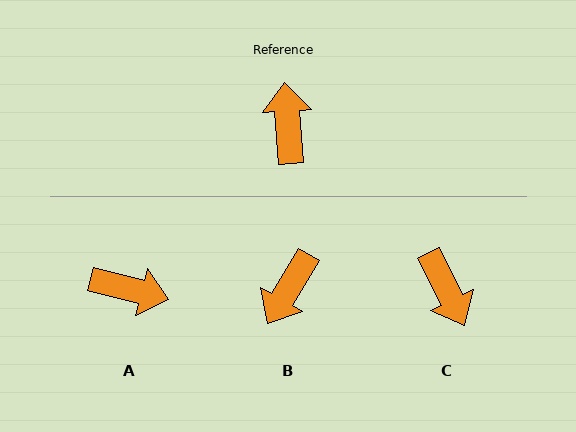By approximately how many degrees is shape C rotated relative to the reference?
Approximately 158 degrees clockwise.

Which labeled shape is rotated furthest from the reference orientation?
C, about 158 degrees away.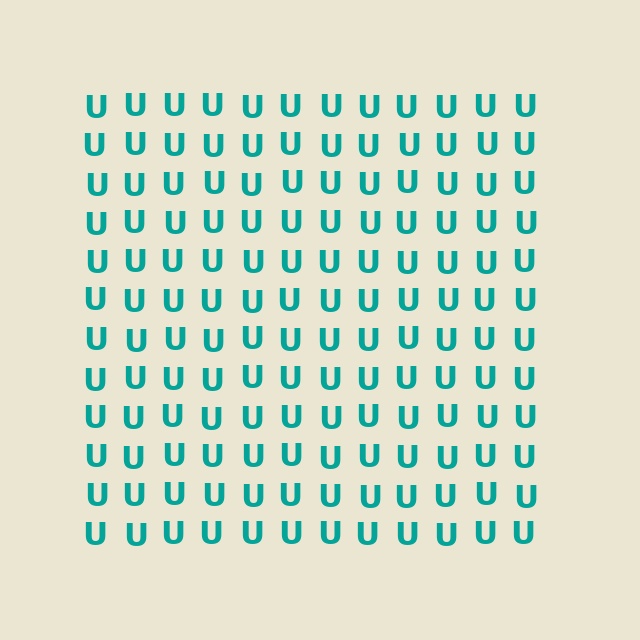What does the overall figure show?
The overall figure shows a square.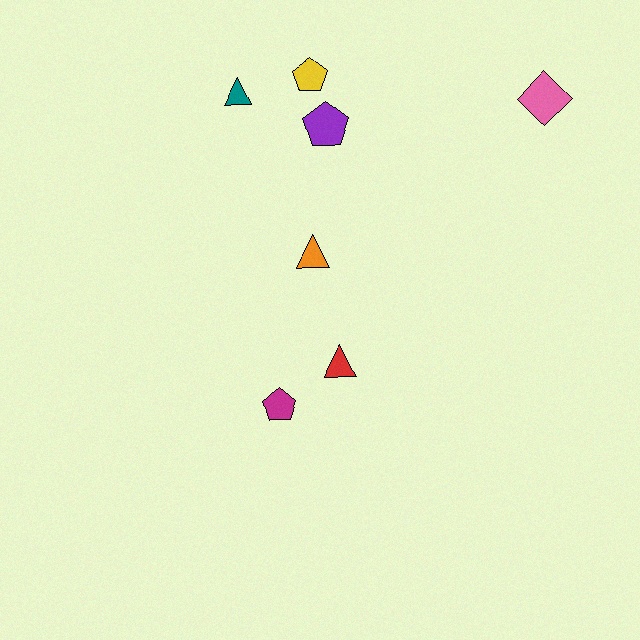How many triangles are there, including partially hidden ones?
There are 3 triangles.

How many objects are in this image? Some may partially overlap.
There are 7 objects.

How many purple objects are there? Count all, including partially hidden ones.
There is 1 purple object.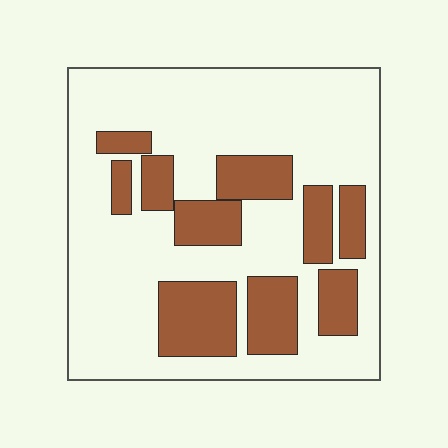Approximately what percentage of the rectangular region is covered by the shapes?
Approximately 30%.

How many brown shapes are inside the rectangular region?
10.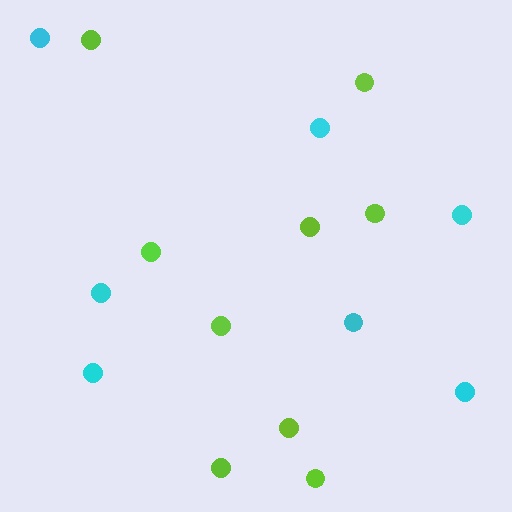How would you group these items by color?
There are 2 groups: one group of cyan circles (7) and one group of lime circles (9).